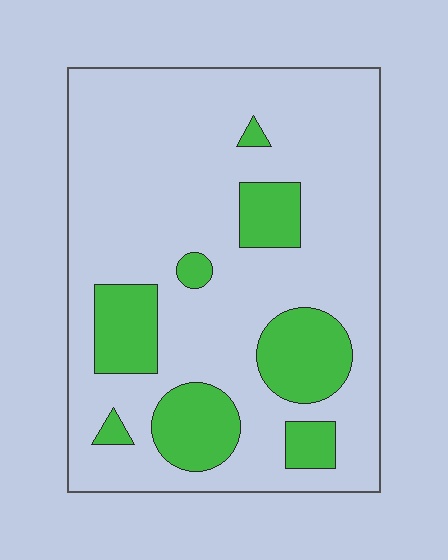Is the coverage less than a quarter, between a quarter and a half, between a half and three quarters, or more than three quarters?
Less than a quarter.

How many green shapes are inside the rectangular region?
8.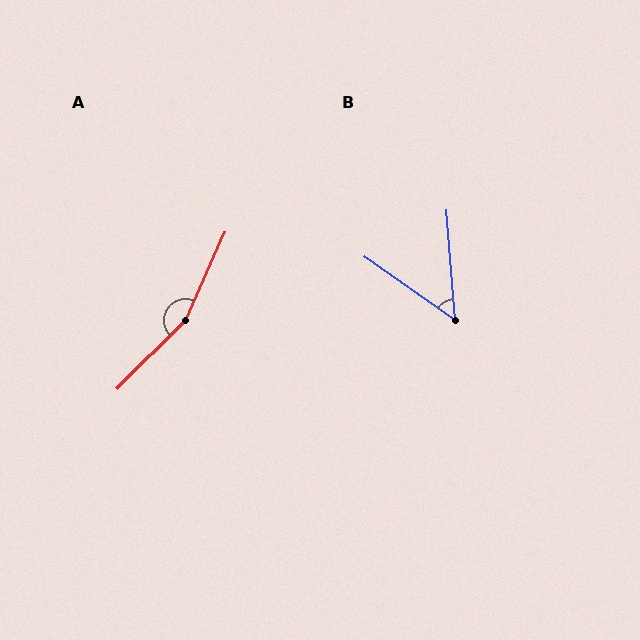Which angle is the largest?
A, at approximately 159 degrees.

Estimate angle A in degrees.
Approximately 159 degrees.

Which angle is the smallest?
B, at approximately 50 degrees.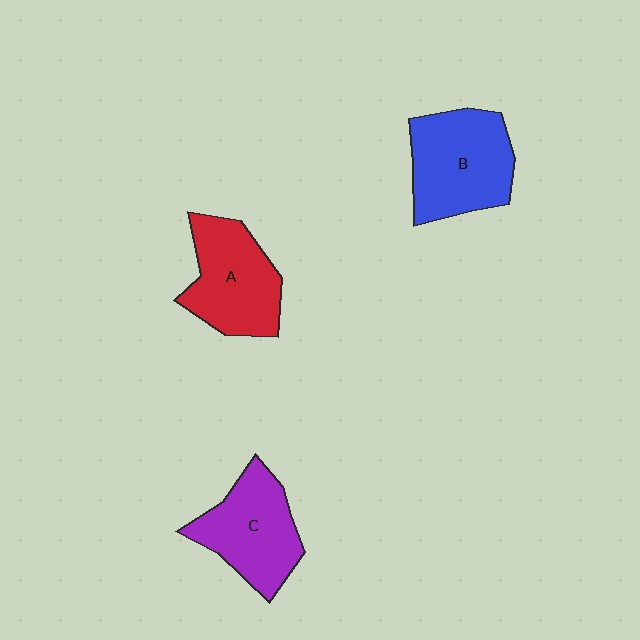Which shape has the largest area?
Shape B (blue).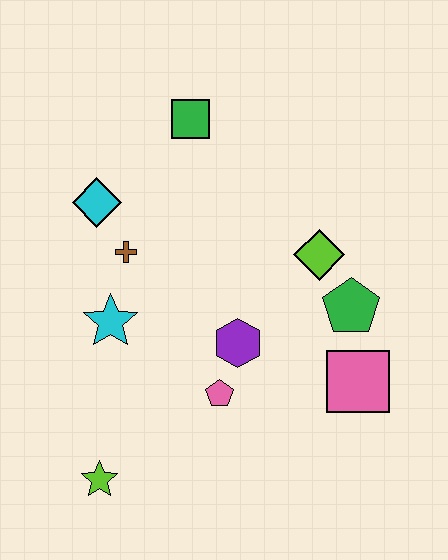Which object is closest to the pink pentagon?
The purple hexagon is closest to the pink pentagon.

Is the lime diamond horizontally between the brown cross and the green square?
No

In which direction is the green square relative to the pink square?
The green square is above the pink square.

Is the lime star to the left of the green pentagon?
Yes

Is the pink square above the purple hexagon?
No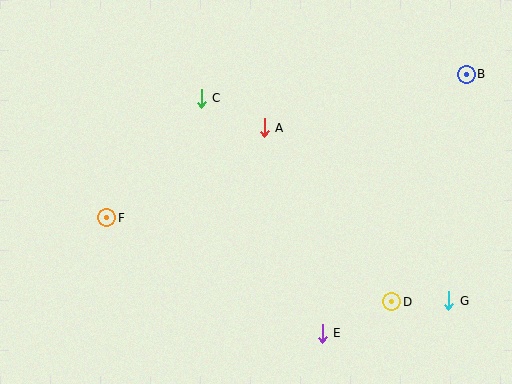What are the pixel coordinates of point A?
Point A is at (264, 128).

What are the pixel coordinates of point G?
Point G is at (449, 301).